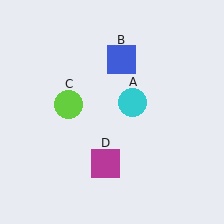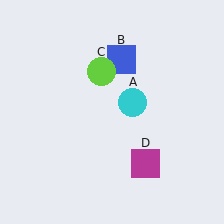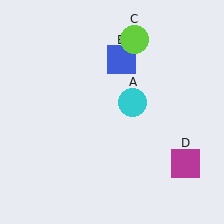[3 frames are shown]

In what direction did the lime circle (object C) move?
The lime circle (object C) moved up and to the right.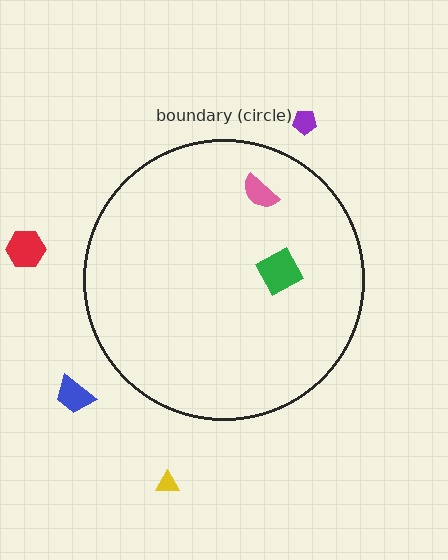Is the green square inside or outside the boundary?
Inside.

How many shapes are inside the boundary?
2 inside, 4 outside.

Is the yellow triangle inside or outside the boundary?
Outside.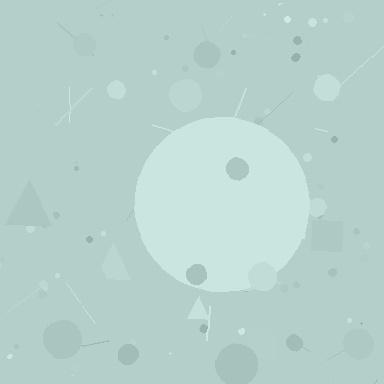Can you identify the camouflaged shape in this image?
The camouflaged shape is a circle.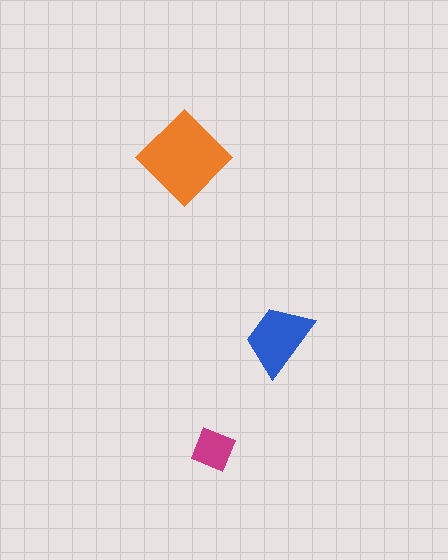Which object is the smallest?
The magenta square.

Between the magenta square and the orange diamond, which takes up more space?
The orange diamond.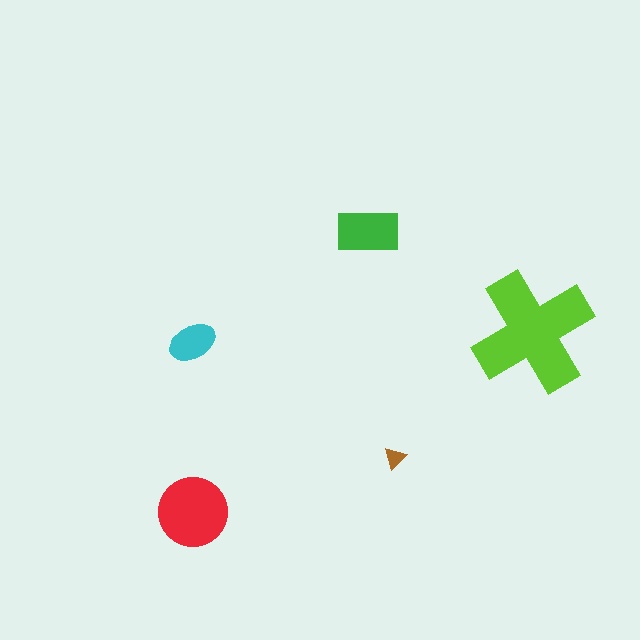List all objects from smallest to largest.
The brown triangle, the cyan ellipse, the green rectangle, the red circle, the lime cross.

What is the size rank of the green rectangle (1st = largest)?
3rd.